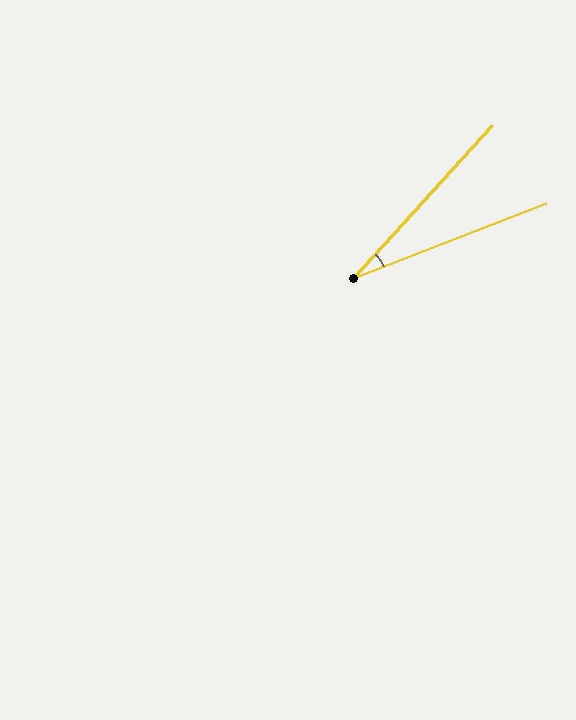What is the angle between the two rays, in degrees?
Approximately 26 degrees.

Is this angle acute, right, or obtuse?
It is acute.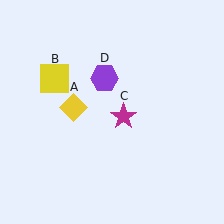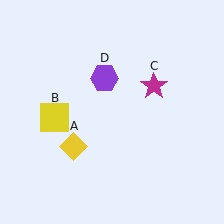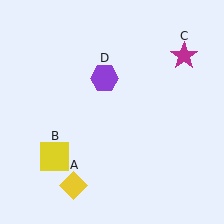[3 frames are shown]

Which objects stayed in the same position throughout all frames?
Purple hexagon (object D) remained stationary.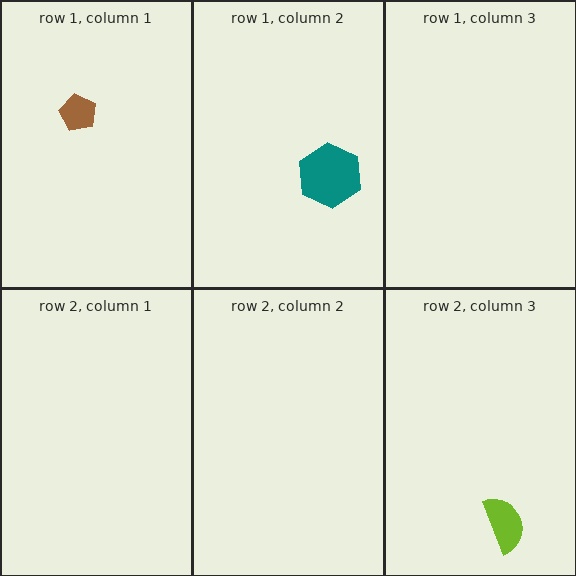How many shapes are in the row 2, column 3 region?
1.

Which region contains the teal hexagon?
The row 1, column 2 region.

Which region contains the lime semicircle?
The row 2, column 3 region.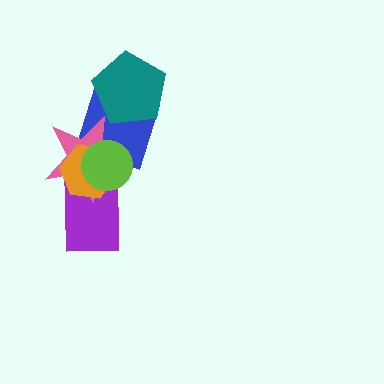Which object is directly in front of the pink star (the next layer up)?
The orange hexagon is directly in front of the pink star.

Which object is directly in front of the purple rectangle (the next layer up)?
The pink star is directly in front of the purple rectangle.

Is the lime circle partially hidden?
No, no other shape covers it.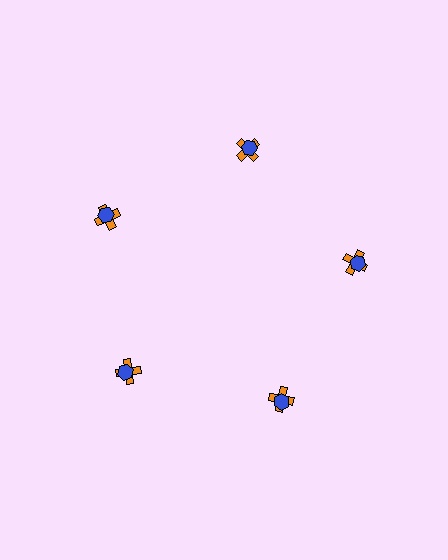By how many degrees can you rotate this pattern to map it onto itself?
The pattern maps onto itself every 72 degrees of rotation.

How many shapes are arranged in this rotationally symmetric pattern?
There are 10 shapes, arranged in 5 groups of 2.